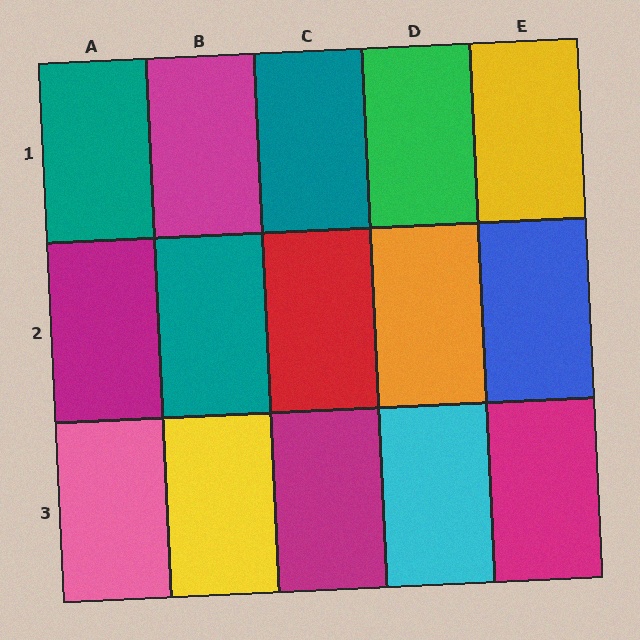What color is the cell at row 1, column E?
Yellow.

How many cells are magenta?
4 cells are magenta.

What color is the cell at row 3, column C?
Magenta.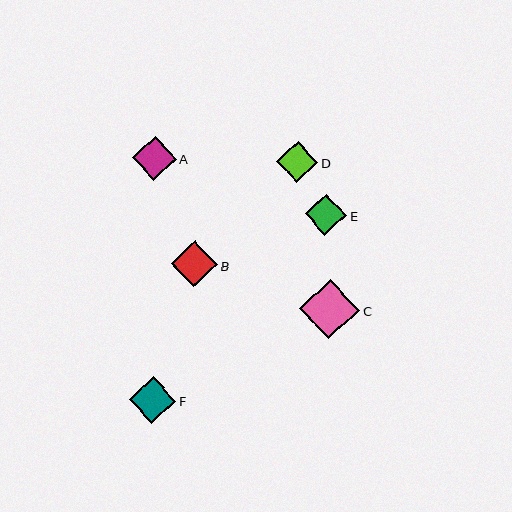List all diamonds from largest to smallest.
From largest to smallest: C, F, B, A, E, D.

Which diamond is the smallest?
Diamond D is the smallest with a size of approximately 41 pixels.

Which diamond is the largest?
Diamond C is the largest with a size of approximately 60 pixels.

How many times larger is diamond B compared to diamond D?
Diamond B is approximately 1.1 times the size of diamond D.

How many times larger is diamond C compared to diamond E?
Diamond C is approximately 1.4 times the size of diamond E.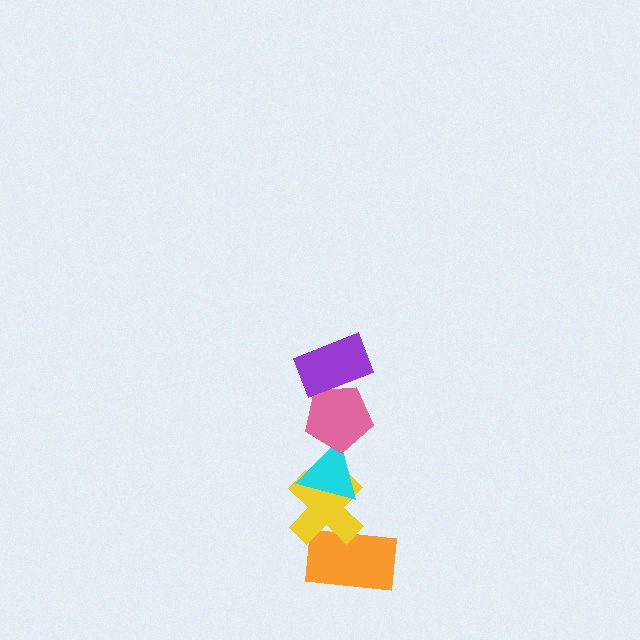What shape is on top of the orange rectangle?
The yellow cross is on top of the orange rectangle.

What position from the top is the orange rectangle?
The orange rectangle is 5th from the top.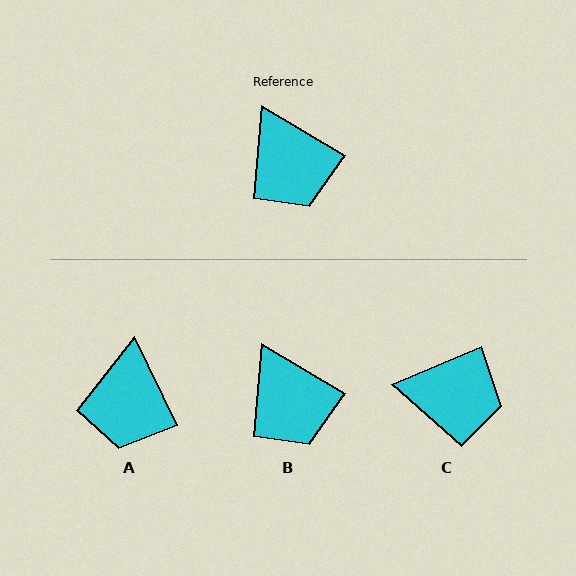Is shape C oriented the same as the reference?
No, it is off by about 53 degrees.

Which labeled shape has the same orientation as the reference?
B.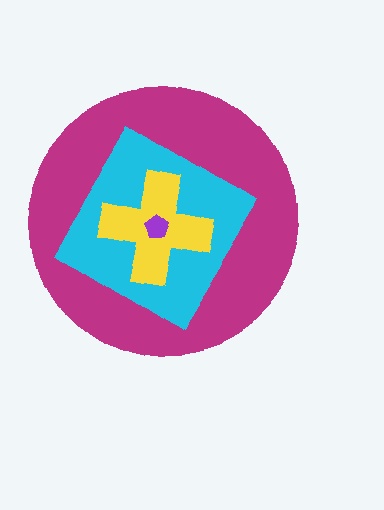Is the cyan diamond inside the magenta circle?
Yes.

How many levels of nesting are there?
4.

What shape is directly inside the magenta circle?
The cyan diamond.